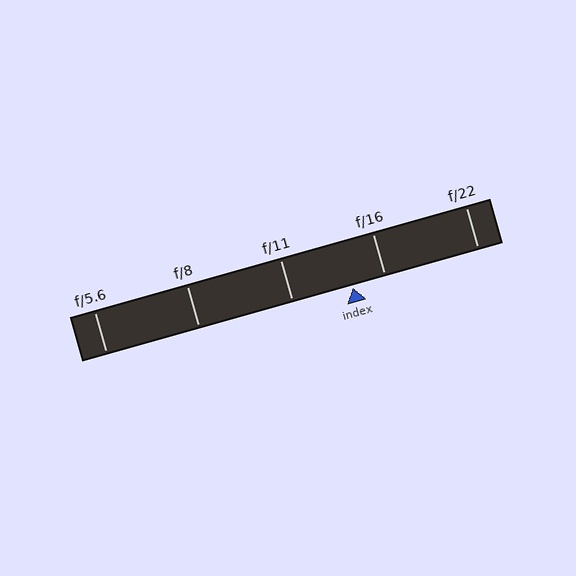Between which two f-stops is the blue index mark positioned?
The index mark is between f/11 and f/16.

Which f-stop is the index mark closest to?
The index mark is closest to f/16.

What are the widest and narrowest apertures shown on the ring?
The widest aperture shown is f/5.6 and the narrowest is f/22.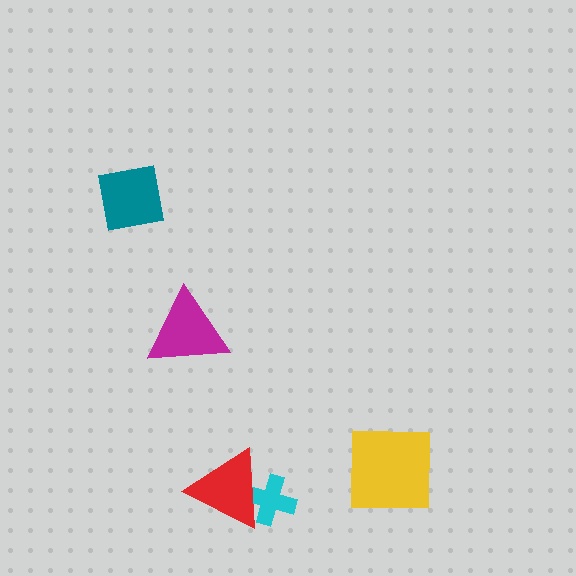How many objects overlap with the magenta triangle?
0 objects overlap with the magenta triangle.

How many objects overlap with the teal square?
0 objects overlap with the teal square.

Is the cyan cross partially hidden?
Yes, it is partially covered by another shape.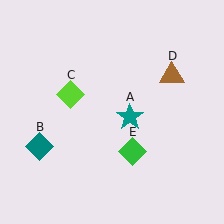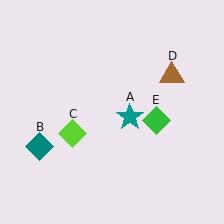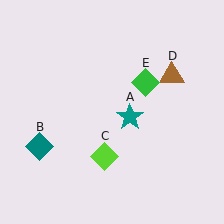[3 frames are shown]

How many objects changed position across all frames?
2 objects changed position: lime diamond (object C), green diamond (object E).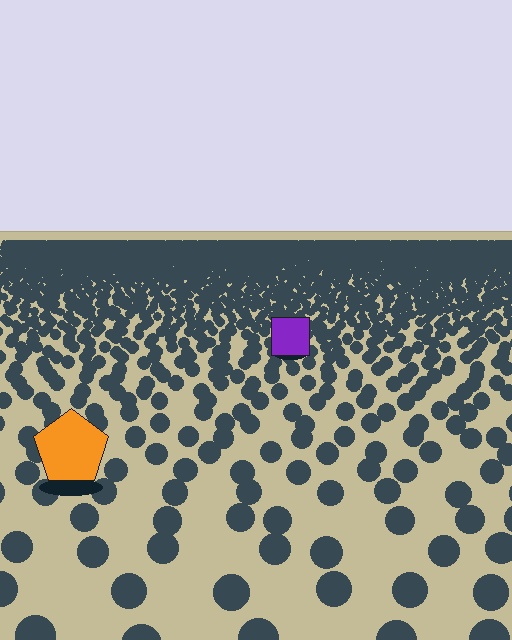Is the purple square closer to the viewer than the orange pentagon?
No. The orange pentagon is closer — you can tell from the texture gradient: the ground texture is coarser near it.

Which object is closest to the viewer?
The orange pentagon is closest. The texture marks near it are larger and more spread out.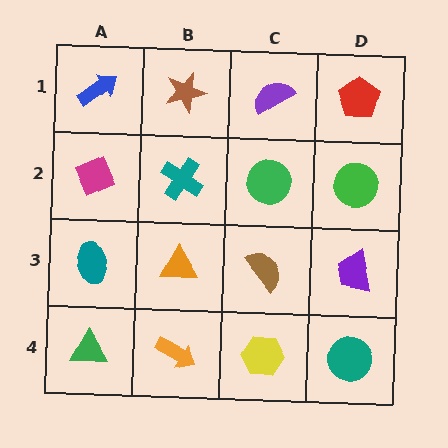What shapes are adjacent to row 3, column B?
A teal cross (row 2, column B), an orange arrow (row 4, column B), a teal ellipse (row 3, column A), a brown semicircle (row 3, column C).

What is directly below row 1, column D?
A green circle.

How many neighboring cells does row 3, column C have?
4.